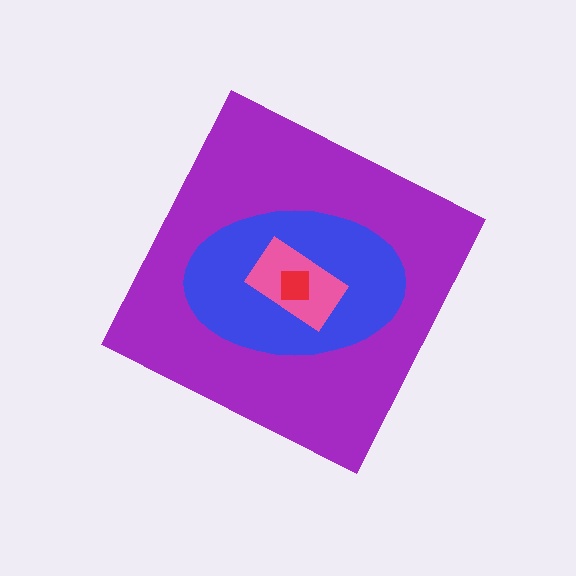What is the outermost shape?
The purple diamond.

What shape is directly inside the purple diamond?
The blue ellipse.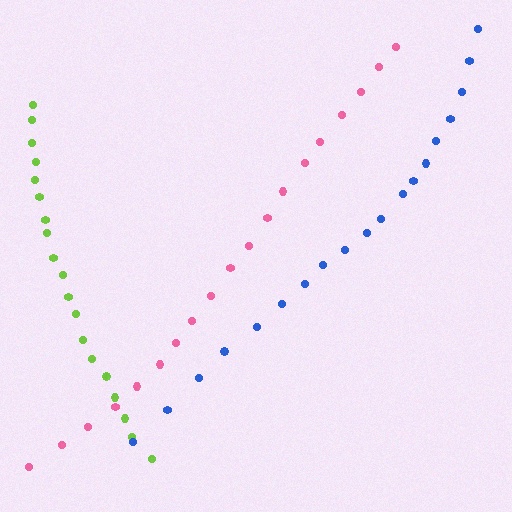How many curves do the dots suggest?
There are 3 distinct paths.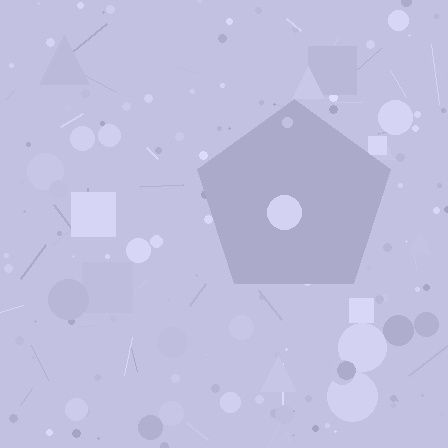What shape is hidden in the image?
A pentagon is hidden in the image.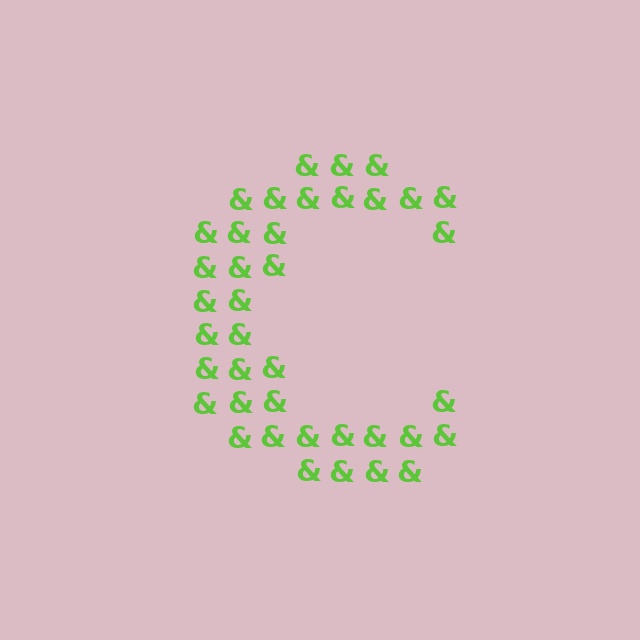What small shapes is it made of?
It is made of small ampersands.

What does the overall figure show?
The overall figure shows the letter C.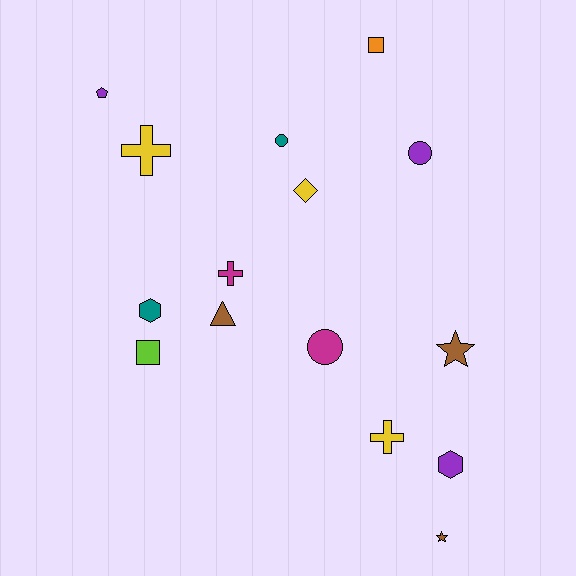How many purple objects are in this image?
There are 3 purple objects.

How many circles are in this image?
There are 3 circles.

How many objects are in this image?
There are 15 objects.